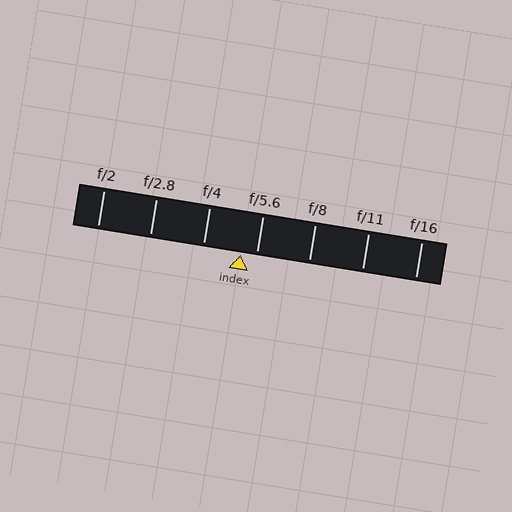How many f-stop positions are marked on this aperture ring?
There are 7 f-stop positions marked.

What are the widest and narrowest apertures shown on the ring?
The widest aperture shown is f/2 and the narrowest is f/16.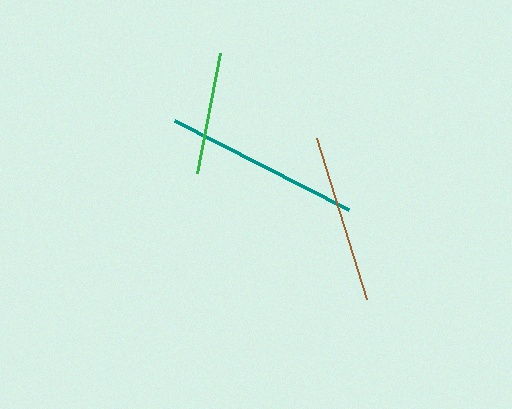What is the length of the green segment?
The green segment is approximately 122 pixels long.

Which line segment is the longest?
The teal line is the longest at approximately 195 pixels.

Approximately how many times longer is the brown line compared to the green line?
The brown line is approximately 1.4 times the length of the green line.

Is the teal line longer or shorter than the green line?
The teal line is longer than the green line.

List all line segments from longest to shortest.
From longest to shortest: teal, brown, green.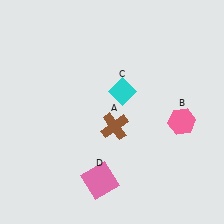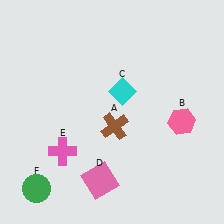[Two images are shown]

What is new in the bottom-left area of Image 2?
A pink cross (E) was added in the bottom-left area of Image 2.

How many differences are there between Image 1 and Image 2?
There are 2 differences between the two images.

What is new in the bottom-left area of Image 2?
A green circle (F) was added in the bottom-left area of Image 2.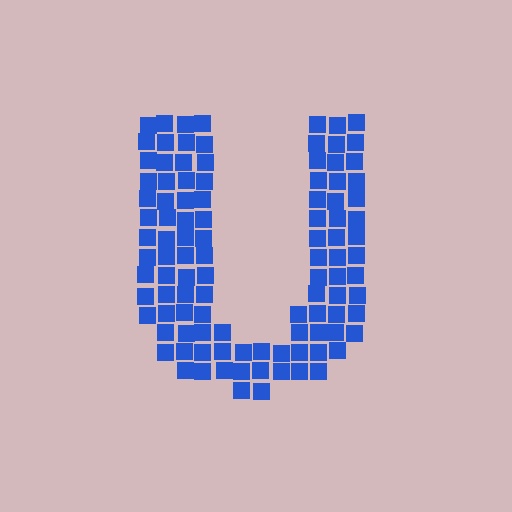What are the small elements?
The small elements are squares.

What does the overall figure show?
The overall figure shows the letter U.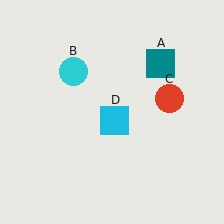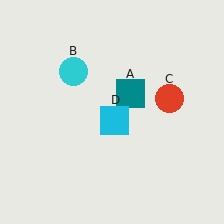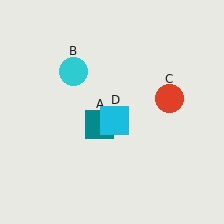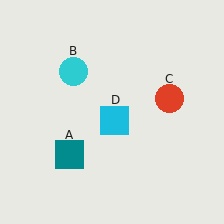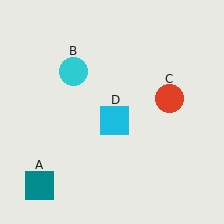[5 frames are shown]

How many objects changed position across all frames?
1 object changed position: teal square (object A).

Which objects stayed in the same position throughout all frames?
Cyan circle (object B) and red circle (object C) and cyan square (object D) remained stationary.